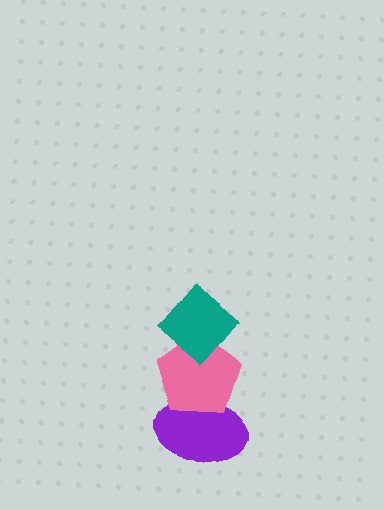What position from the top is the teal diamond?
The teal diamond is 1st from the top.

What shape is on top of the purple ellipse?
The pink pentagon is on top of the purple ellipse.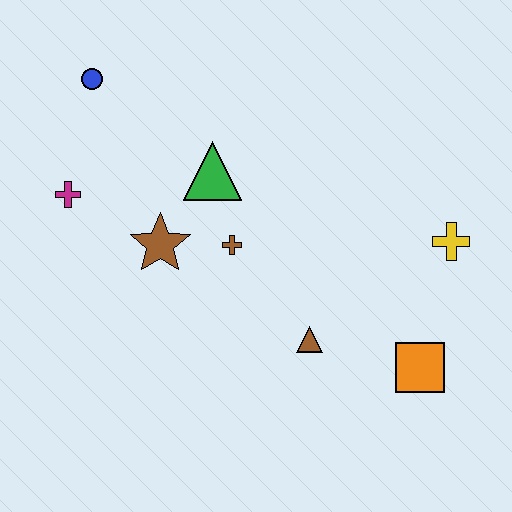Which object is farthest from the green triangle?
The orange square is farthest from the green triangle.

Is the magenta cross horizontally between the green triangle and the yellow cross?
No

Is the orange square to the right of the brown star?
Yes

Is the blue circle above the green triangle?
Yes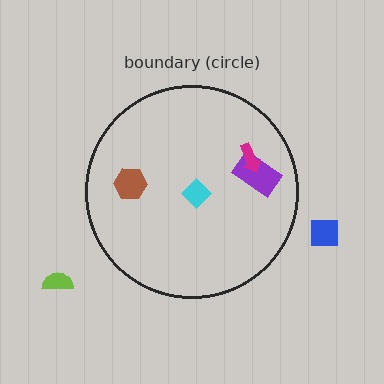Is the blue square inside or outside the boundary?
Outside.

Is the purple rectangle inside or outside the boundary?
Inside.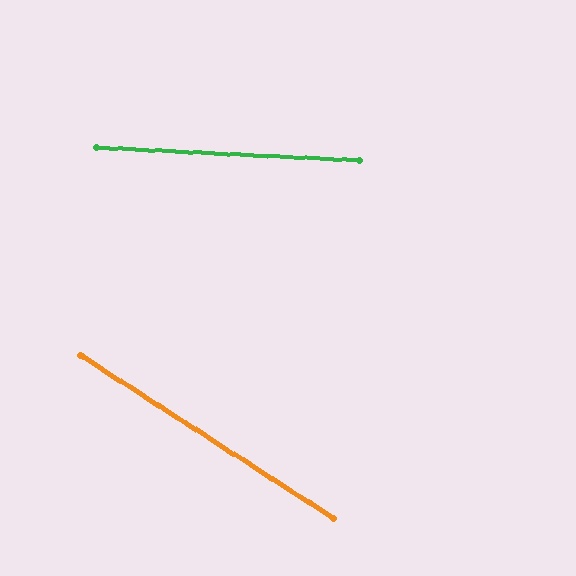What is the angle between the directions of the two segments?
Approximately 30 degrees.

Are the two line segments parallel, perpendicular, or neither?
Neither parallel nor perpendicular — they differ by about 30°.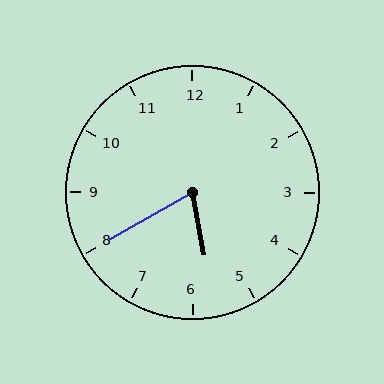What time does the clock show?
5:40.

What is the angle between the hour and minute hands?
Approximately 70 degrees.